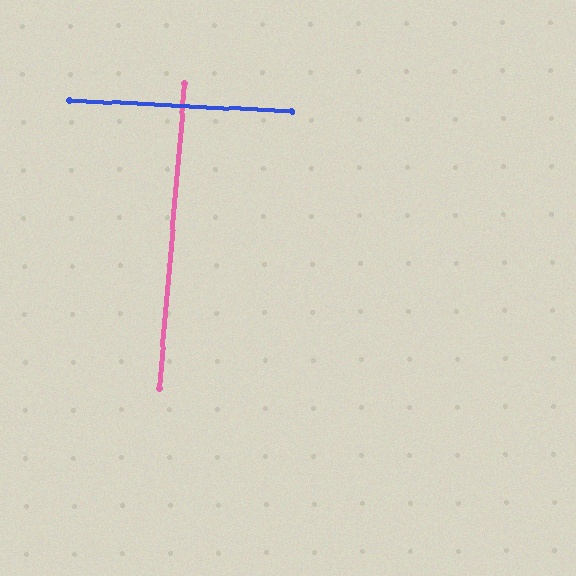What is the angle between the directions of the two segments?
Approximately 88 degrees.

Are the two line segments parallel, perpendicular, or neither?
Perpendicular — they meet at approximately 88°.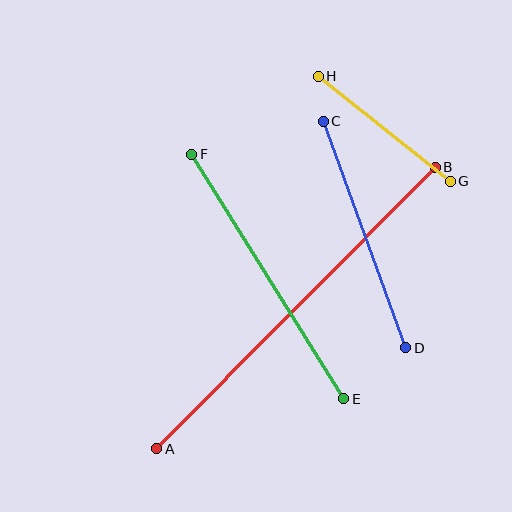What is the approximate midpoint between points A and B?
The midpoint is at approximately (296, 308) pixels.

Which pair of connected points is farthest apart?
Points A and B are farthest apart.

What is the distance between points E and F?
The distance is approximately 288 pixels.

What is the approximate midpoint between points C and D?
The midpoint is at approximately (365, 234) pixels.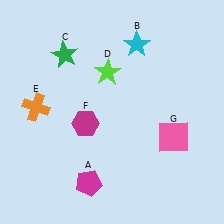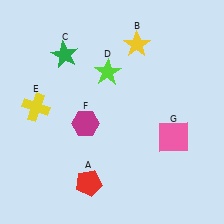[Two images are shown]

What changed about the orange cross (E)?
In Image 1, E is orange. In Image 2, it changed to yellow.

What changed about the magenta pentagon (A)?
In Image 1, A is magenta. In Image 2, it changed to red.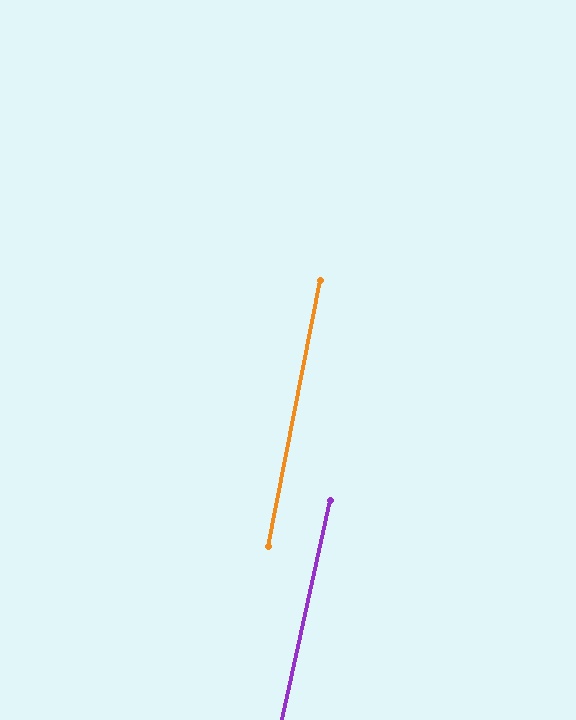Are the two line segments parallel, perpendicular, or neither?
Parallel — their directions differ by only 1.2°.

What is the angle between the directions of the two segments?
Approximately 1 degree.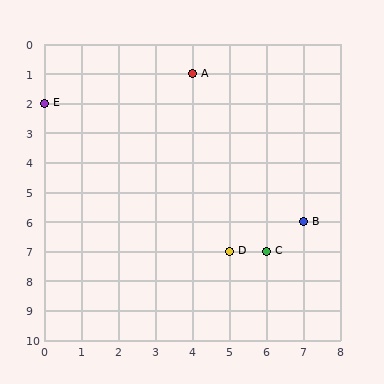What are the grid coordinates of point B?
Point B is at grid coordinates (7, 6).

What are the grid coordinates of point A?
Point A is at grid coordinates (4, 1).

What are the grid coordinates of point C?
Point C is at grid coordinates (6, 7).